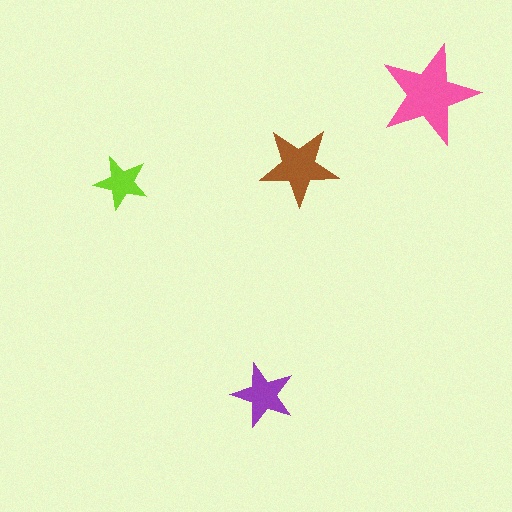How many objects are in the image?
There are 4 objects in the image.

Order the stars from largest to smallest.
the pink one, the brown one, the purple one, the lime one.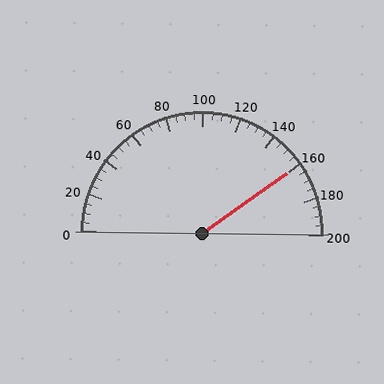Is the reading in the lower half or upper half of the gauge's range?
The reading is in the upper half of the range (0 to 200).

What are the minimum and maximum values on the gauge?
The gauge ranges from 0 to 200.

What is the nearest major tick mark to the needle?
The nearest major tick mark is 160.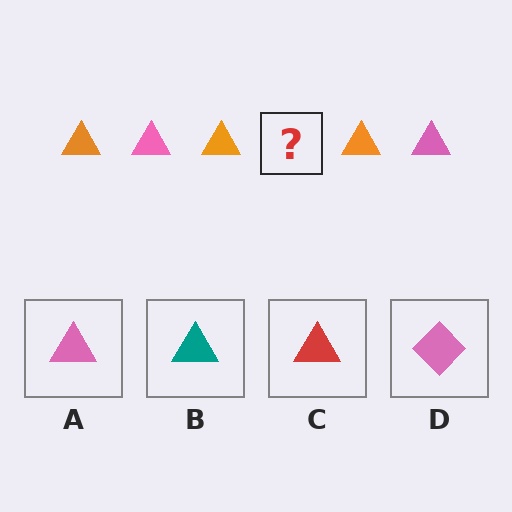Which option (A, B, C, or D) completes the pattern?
A.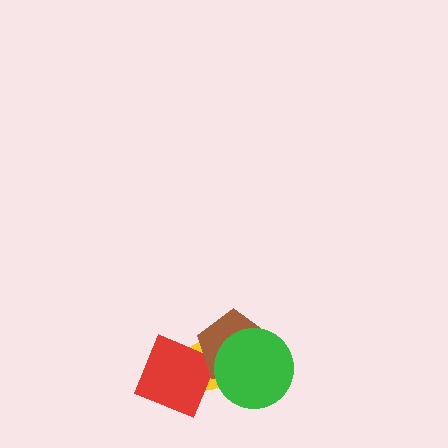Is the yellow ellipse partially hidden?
Yes, it is partially covered by another shape.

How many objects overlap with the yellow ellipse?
3 objects overlap with the yellow ellipse.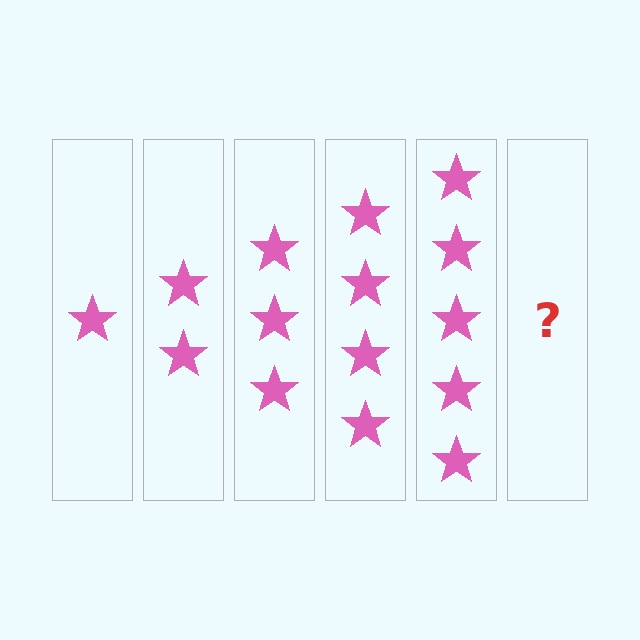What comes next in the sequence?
The next element should be 6 stars.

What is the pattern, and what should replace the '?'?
The pattern is that each step adds one more star. The '?' should be 6 stars.